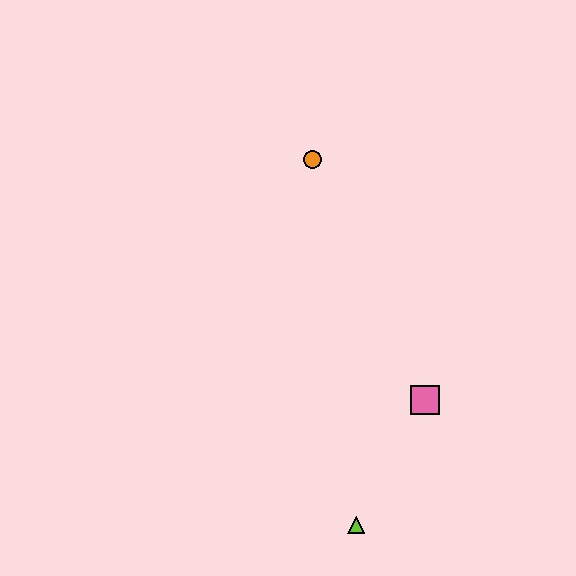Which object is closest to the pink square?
The lime triangle is closest to the pink square.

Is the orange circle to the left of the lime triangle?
Yes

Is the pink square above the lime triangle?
Yes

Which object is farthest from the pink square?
The orange circle is farthest from the pink square.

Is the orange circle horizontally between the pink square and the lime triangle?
No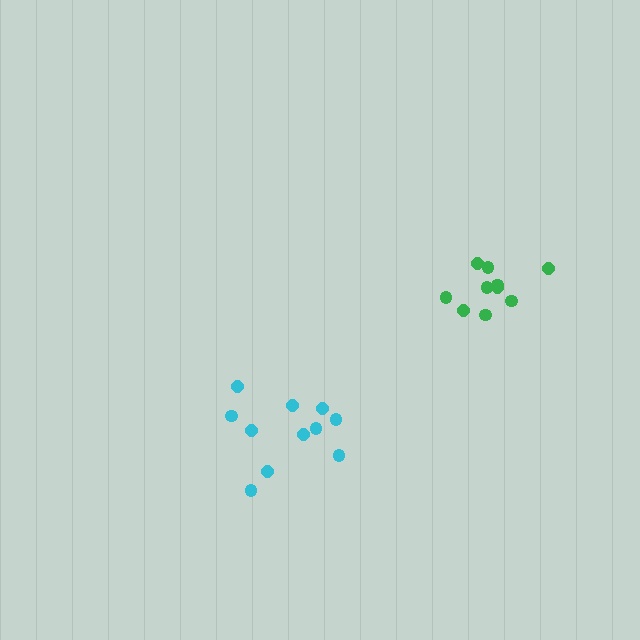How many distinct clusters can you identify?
There are 2 distinct clusters.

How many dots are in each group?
Group 1: 10 dots, Group 2: 11 dots (21 total).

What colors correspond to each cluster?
The clusters are colored: green, cyan.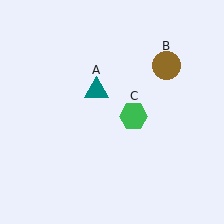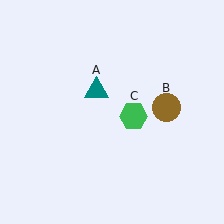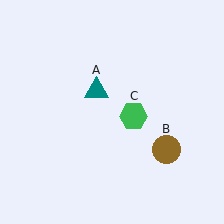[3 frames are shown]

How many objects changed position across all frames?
1 object changed position: brown circle (object B).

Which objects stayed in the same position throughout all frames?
Teal triangle (object A) and green hexagon (object C) remained stationary.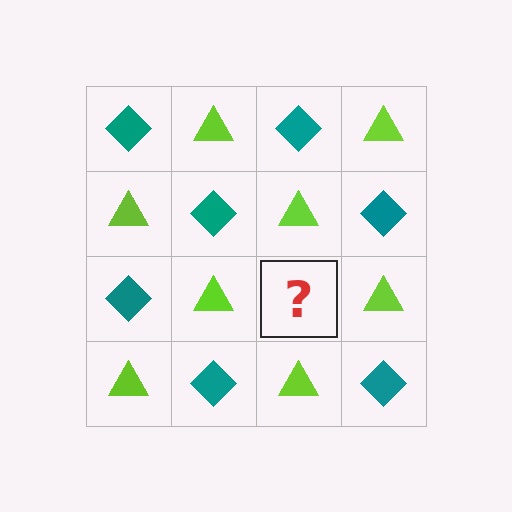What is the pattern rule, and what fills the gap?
The rule is that it alternates teal diamond and lime triangle in a checkerboard pattern. The gap should be filled with a teal diamond.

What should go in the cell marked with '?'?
The missing cell should contain a teal diamond.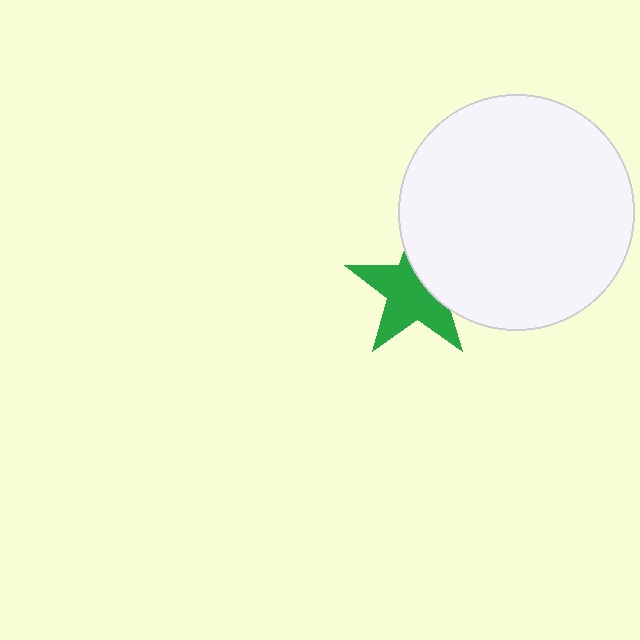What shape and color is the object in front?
The object in front is a white circle.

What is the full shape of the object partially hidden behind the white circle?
The partially hidden object is a green star.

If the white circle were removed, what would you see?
You would see the complete green star.